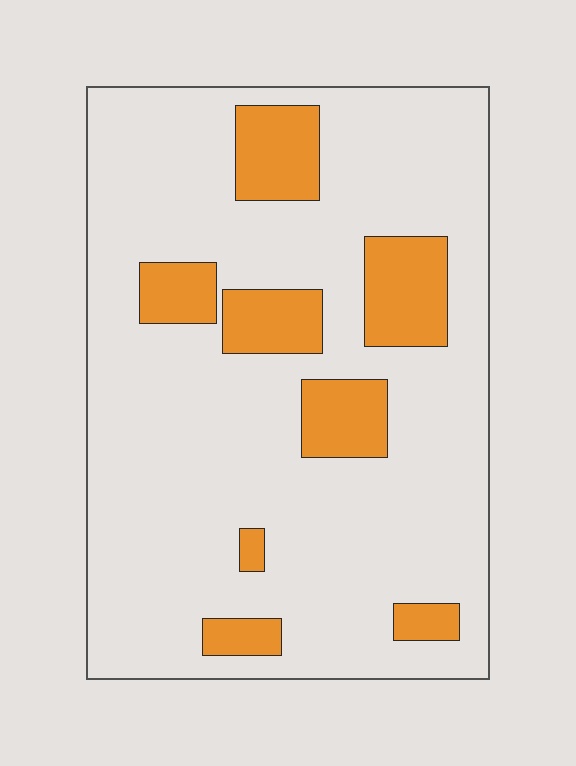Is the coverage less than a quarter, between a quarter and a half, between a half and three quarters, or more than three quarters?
Less than a quarter.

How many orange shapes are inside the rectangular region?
8.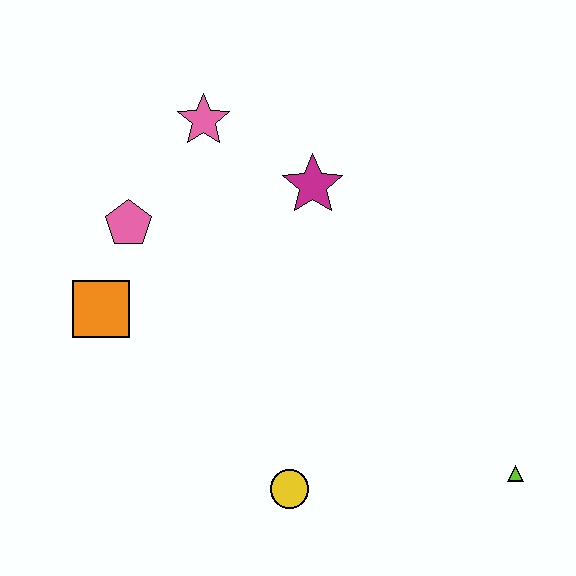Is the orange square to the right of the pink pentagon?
No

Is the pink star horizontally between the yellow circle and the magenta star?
No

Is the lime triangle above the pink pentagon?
No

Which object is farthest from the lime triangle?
The pink star is farthest from the lime triangle.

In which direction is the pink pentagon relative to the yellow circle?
The pink pentagon is above the yellow circle.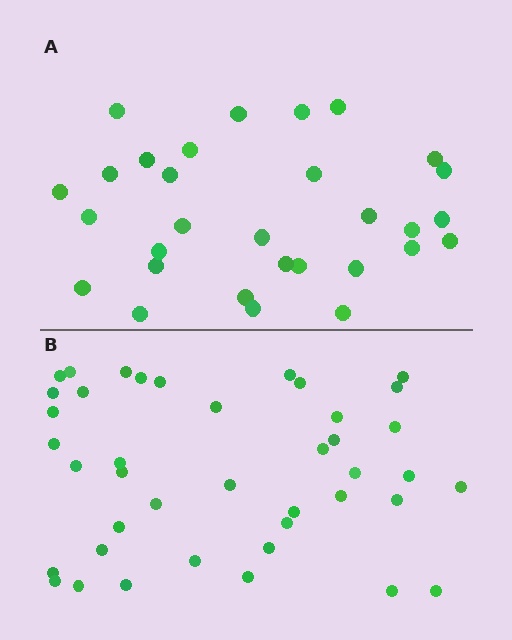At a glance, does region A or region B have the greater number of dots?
Region B (the bottom region) has more dots.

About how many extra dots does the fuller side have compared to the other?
Region B has roughly 12 or so more dots than region A.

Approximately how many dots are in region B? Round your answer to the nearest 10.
About 40 dots. (The exact count is 41, which rounds to 40.)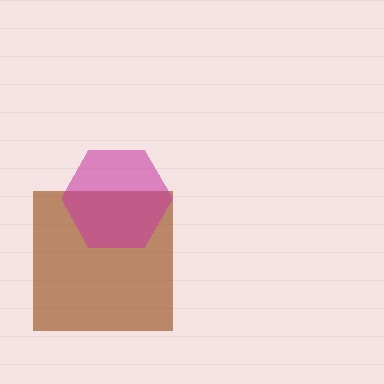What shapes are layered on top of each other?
The layered shapes are: a brown square, a magenta hexagon.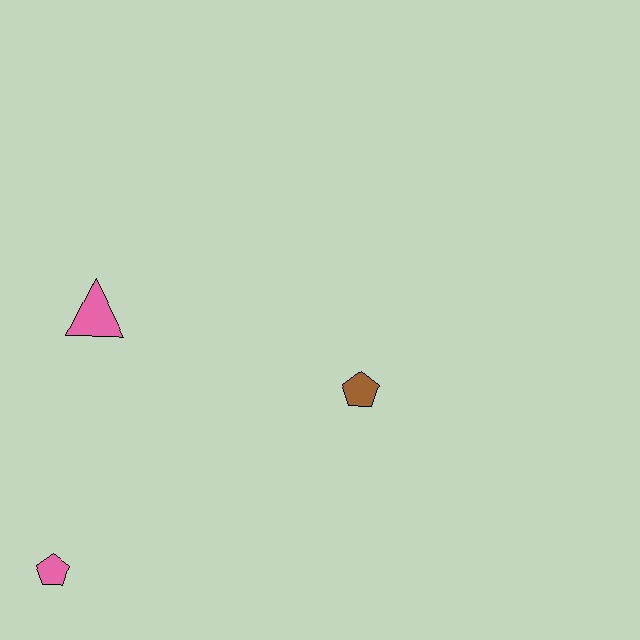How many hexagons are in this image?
There are no hexagons.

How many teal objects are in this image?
There are no teal objects.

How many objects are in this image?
There are 3 objects.